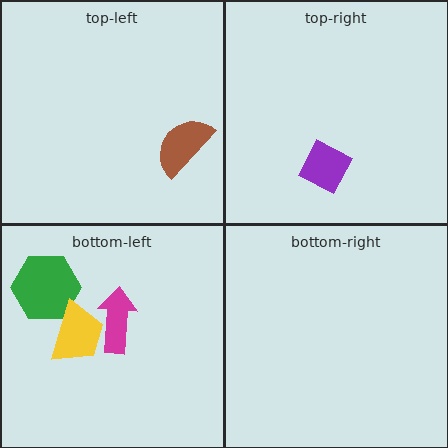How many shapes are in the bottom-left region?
3.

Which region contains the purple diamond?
The top-right region.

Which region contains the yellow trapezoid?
The bottom-left region.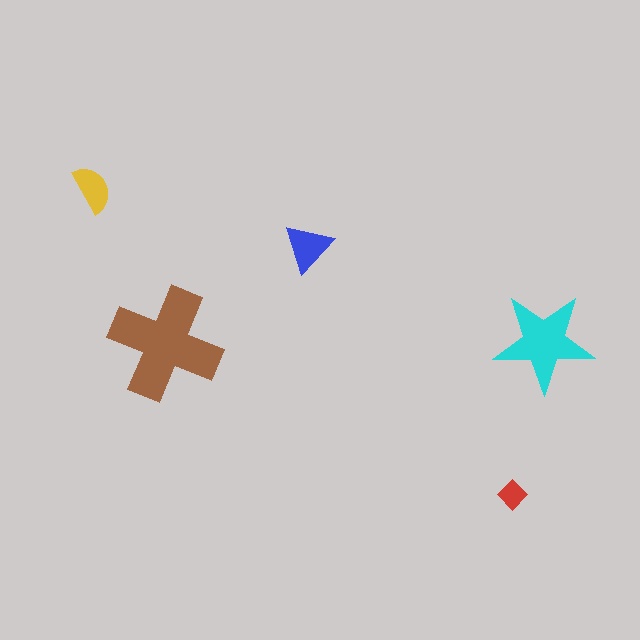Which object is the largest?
The brown cross.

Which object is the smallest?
The red diamond.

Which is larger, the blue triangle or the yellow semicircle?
The blue triangle.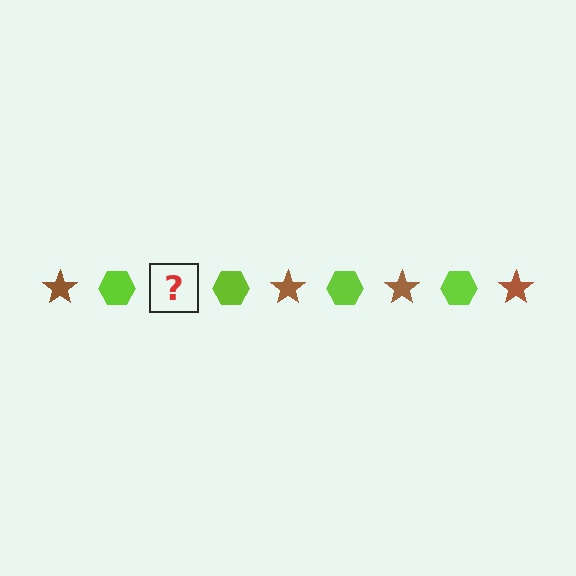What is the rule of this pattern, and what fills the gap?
The rule is that the pattern alternates between brown star and lime hexagon. The gap should be filled with a brown star.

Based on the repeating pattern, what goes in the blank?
The blank should be a brown star.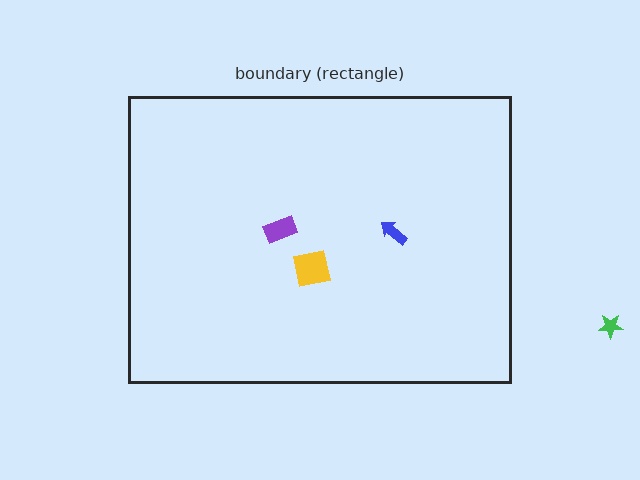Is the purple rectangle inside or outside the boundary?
Inside.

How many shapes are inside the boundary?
3 inside, 1 outside.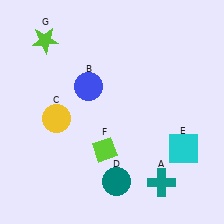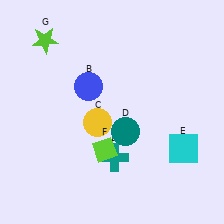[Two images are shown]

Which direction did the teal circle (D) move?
The teal circle (D) moved up.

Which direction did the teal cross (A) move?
The teal cross (A) moved left.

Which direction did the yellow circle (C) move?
The yellow circle (C) moved right.